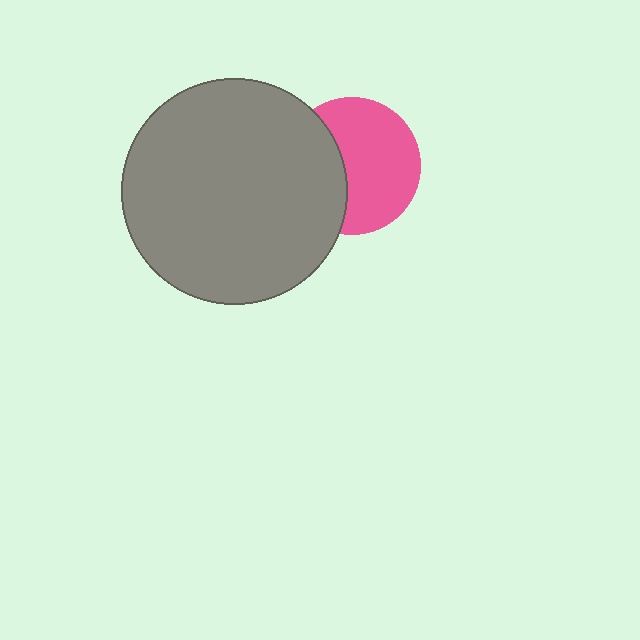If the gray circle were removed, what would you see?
You would see the complete pink circle.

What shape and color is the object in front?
The object in front is a gray circle.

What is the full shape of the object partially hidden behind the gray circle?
The partially hidden object is a pink circle.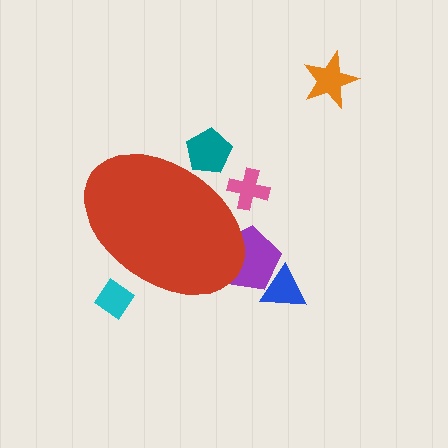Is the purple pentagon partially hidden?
Yes, the purple pentagon is partially hidden behind the red ellipse.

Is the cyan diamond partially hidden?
Yes, the cyan diamond is partially hidden behind the red ellipse.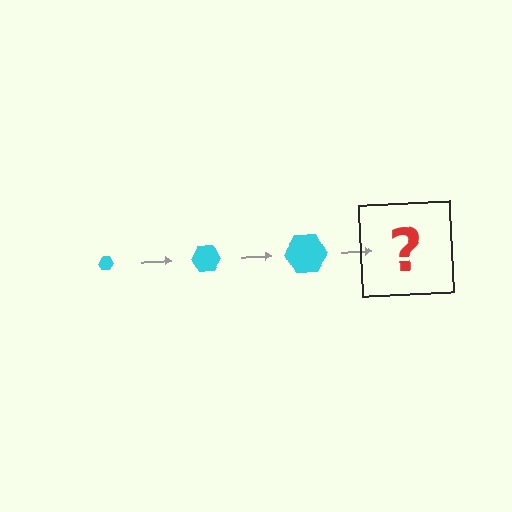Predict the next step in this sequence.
The next step is a cyan hexagon, larger than the previous one.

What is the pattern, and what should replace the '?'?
The pattern is that the hexagon gets progressively larger each step. The '?' should be a cyan hexagon, larger than the previous one.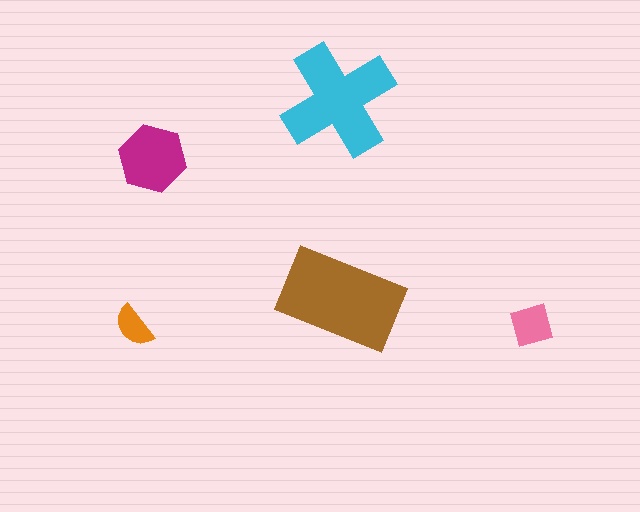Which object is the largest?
The brown rectangle.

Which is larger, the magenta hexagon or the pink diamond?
The magenta hexagon.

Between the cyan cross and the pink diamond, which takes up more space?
The cyan cross.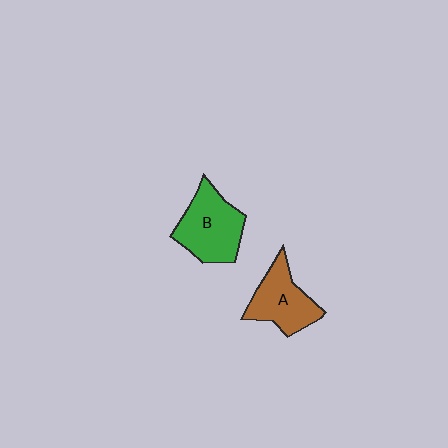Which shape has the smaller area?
Shape A (brown).